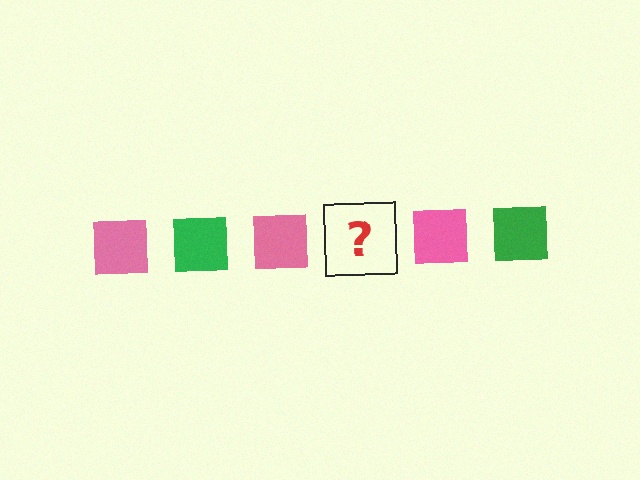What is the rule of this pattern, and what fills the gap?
The rule is that the pattern cycles through pink, green squares. The gap should be filled with a green square.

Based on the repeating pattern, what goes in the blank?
The blank should be a green square.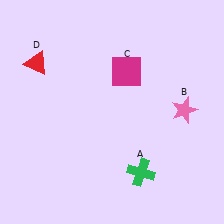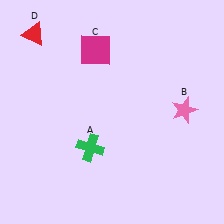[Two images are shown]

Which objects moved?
The objects that moved are: the green cross (A), the magenta square (C), the red triangle (D).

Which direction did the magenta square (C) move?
The magenta square (C) moved left.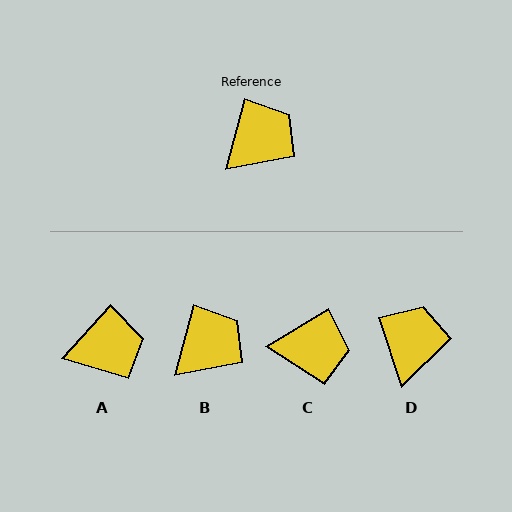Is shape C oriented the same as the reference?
No, it is off by about 44 degrees.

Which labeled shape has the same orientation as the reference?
B.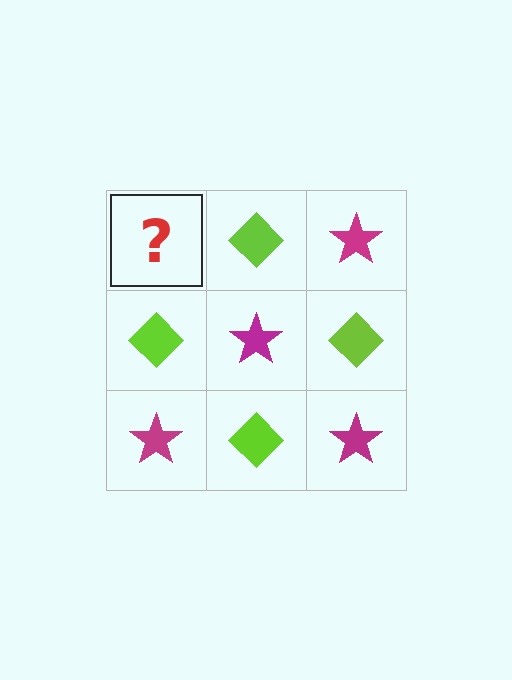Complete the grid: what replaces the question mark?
The question mark should be replaced with a magenta star.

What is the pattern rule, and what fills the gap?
The rule is that it alternates magenta star and lime diamond in a checkerboard pattern. The gap should be filled with a magenta star.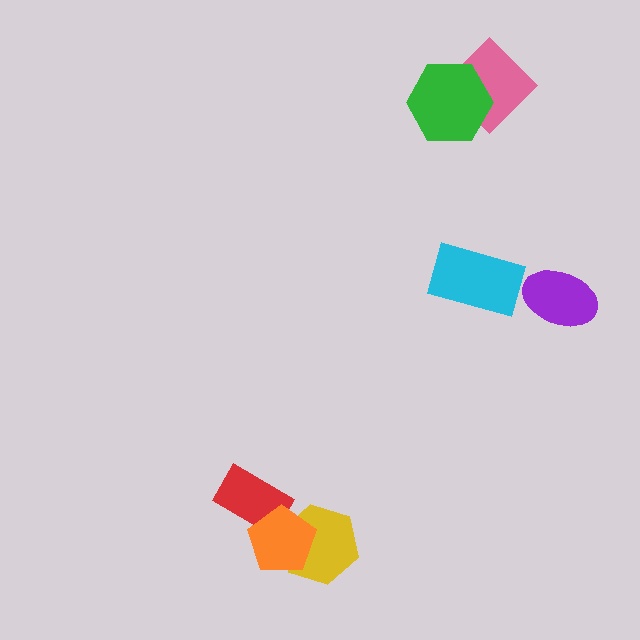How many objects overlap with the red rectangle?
1 object overlaps with the red rectangle.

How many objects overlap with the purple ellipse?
0 objects overlap with the purple ellipse.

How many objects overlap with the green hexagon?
1 object overlaps with the green hexagon.